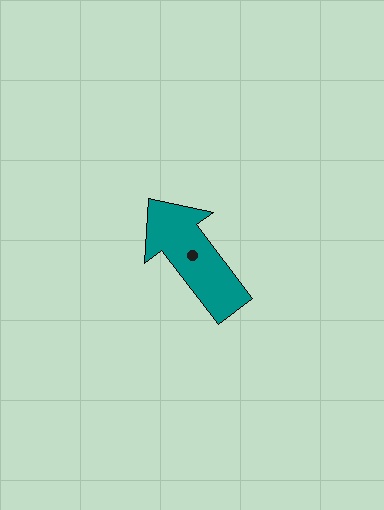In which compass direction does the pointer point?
Northwest.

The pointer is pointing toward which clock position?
Roughly 11 o'clock.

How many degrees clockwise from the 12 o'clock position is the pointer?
Approximately 323 degrees.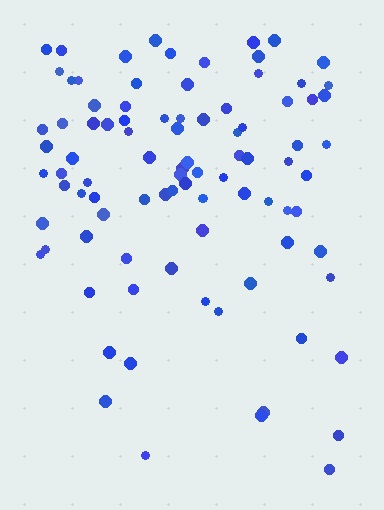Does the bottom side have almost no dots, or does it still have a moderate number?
Still a moderate number, just noticeably fewer than the top.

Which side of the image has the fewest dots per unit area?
The bottom.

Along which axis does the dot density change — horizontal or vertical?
Vertical.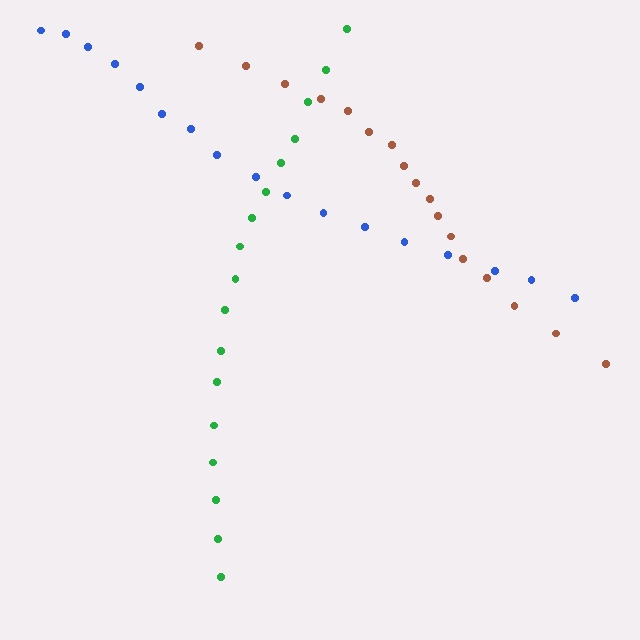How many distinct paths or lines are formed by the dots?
There are 3 distinct paths.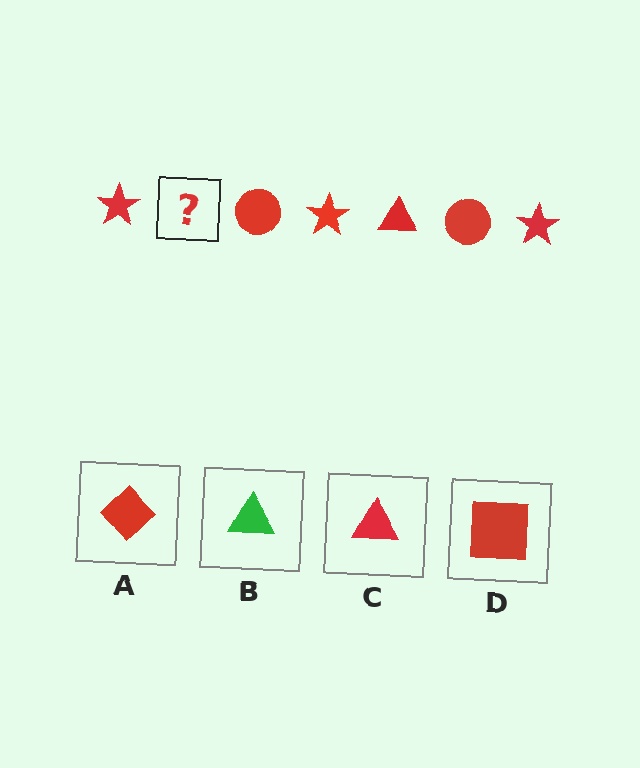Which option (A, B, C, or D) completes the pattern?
C.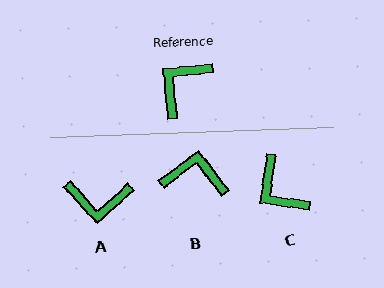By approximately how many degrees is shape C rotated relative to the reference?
Approximately 76 degrees counter-clockwise.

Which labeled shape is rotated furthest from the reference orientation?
A, about 127 degrees away.